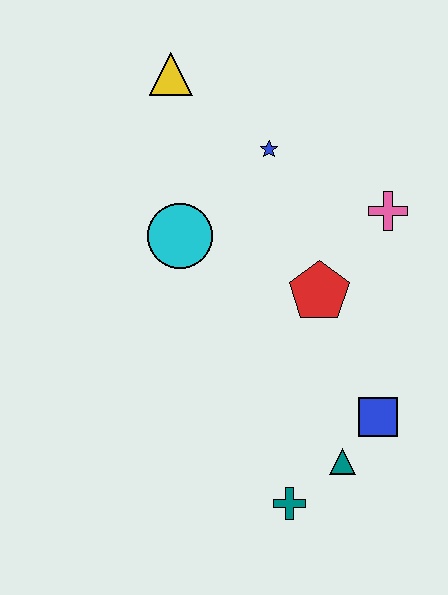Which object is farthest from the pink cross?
The teal cross is farthest from the pink cross.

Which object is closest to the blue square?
The teal triangle is closest to the blue square.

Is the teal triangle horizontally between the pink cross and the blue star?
Yes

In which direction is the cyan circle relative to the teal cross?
The cyan circle is above the teal cross.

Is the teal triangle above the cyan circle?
No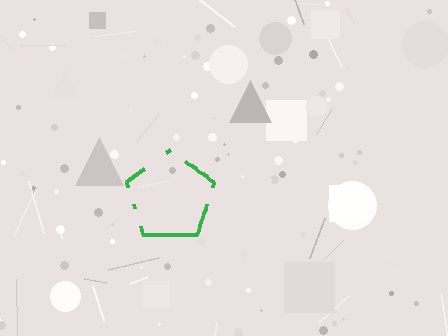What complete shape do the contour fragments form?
The contour fragments form a pentagon.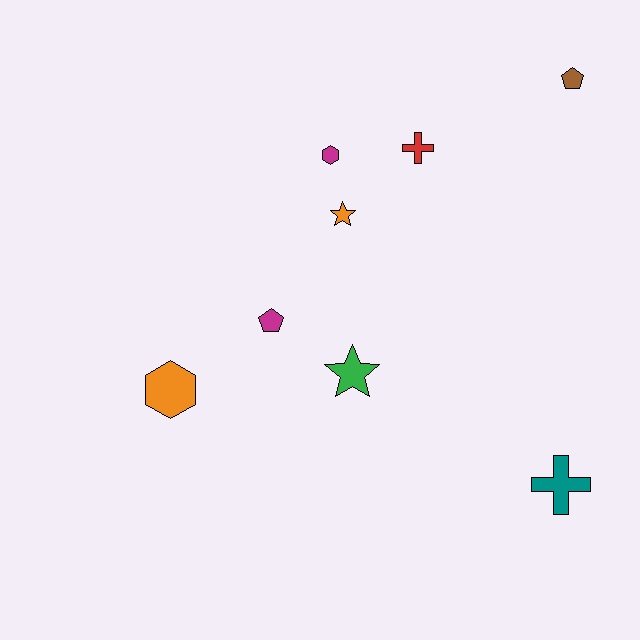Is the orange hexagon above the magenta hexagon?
No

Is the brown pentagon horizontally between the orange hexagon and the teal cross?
No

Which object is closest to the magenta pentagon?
The green star is closest to the magenta pentagon.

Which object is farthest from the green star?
The brown pentagon is farthest from the green star.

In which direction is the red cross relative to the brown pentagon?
The red cross is to the left of the brown pentagon.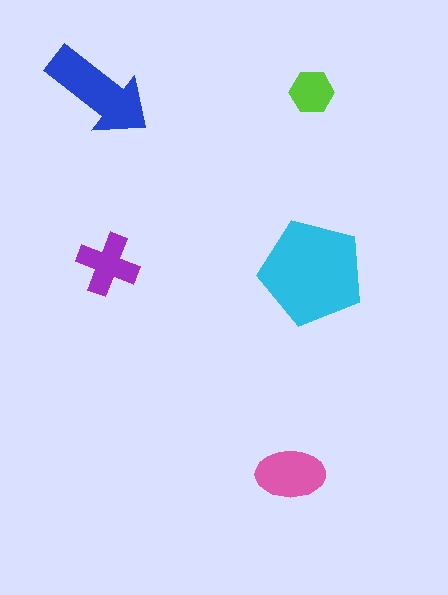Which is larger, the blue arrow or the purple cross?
The blue arrow.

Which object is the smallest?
The lime hexagon.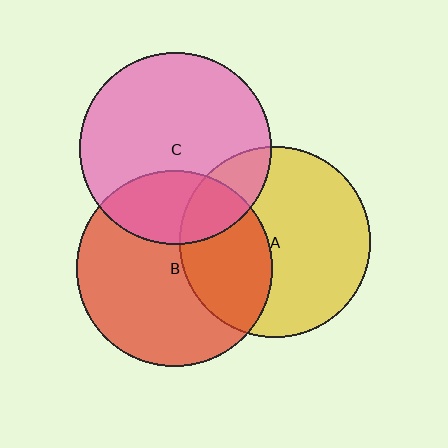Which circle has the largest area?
Circle B (red).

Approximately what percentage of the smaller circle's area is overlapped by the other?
Approximately 20%.